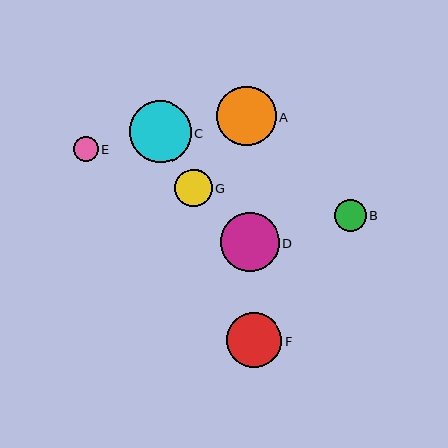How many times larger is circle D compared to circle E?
Circle D is approximately 2.4 times the size of circle E.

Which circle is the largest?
Circle C is the largest with a size of approximately 61 pixels.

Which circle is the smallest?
Circle E is the smallest with a size of approximately 25 pixels.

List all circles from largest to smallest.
From largest to smallest: C, A, D, F, G, B, E.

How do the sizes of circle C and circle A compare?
Circle C and circle A are approximately the same size.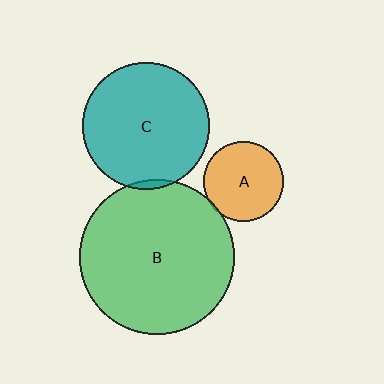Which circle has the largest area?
Circle B (green).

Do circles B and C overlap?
Yes.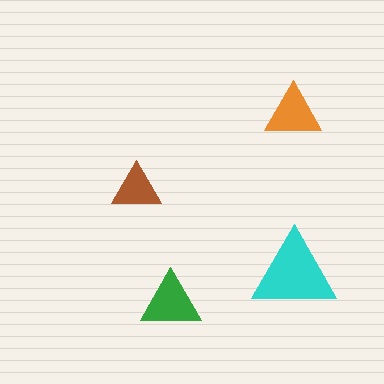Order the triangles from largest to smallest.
the cyan one, the green one, the orange one, the brown one.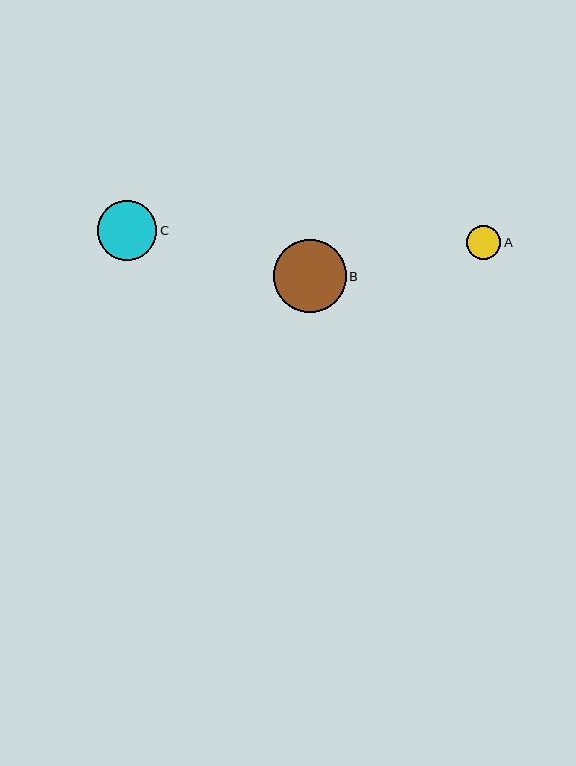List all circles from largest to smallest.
From largest to smallest: B, C, A.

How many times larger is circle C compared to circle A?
Circle C is approximately 1.7 times the size of circle A.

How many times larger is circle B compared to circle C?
Circle B is approximately 1.2 times the size of circle C.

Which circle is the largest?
Circle B is the largest with a size of approximately 73 pixels.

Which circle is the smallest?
Circle A is the smallest with a size of approximately 34 pixels.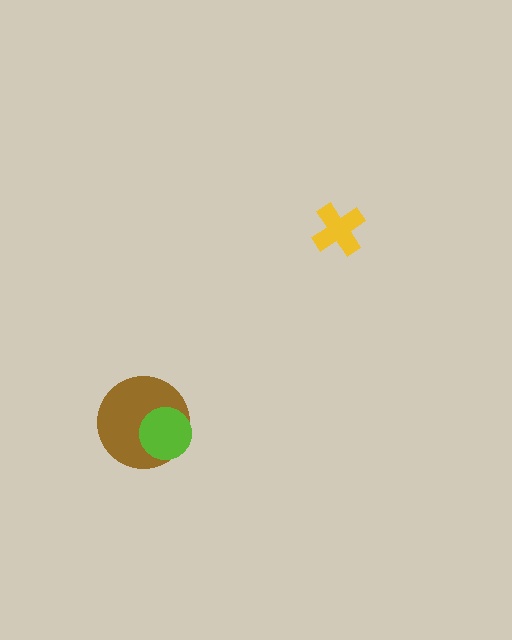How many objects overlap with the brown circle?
1 object overlaps with the brown circle.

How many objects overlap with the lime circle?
1 object overlaps with the lime circle.